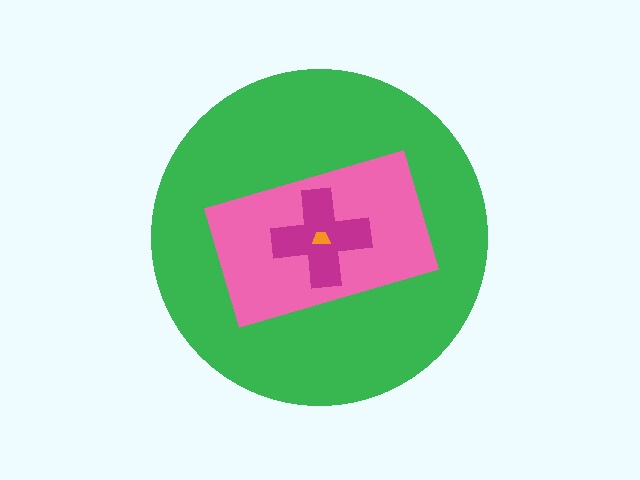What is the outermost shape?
The green circle.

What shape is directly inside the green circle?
The pink rectangle.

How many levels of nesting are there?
4.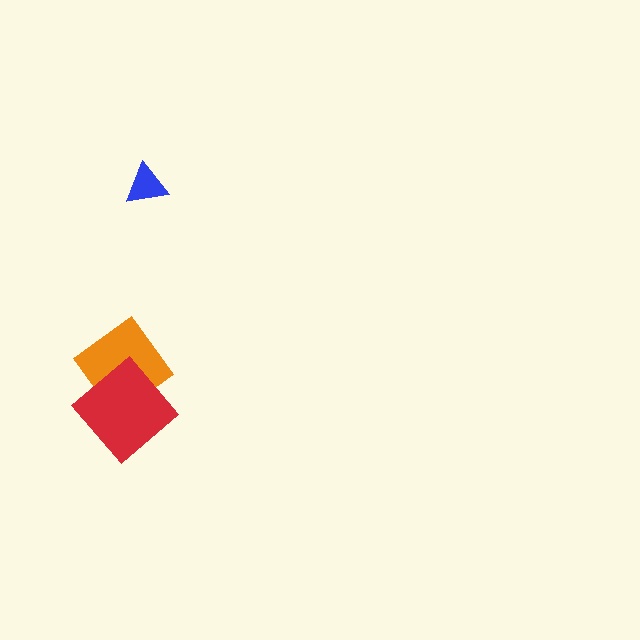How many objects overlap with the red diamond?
1 object overlaps with the red diamond.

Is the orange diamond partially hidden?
Yes, it is partially covered by another shape.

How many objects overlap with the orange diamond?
1 object overlaps with the orange diamond.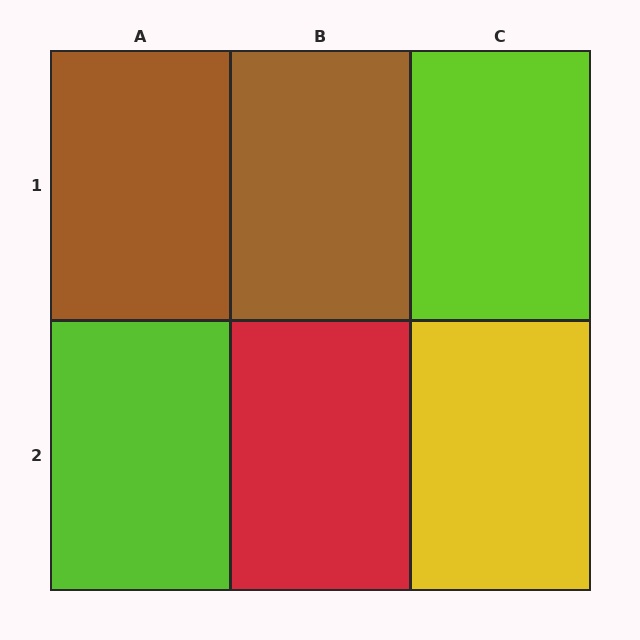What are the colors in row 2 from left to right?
Lime, red, yellow.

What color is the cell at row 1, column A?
Brown.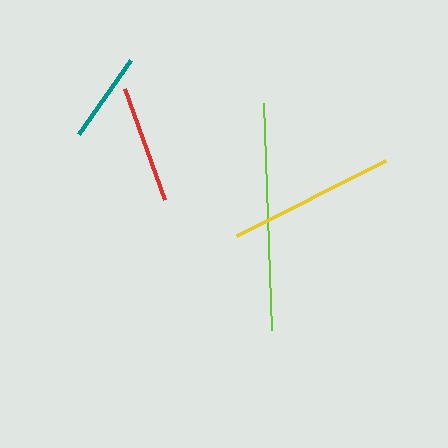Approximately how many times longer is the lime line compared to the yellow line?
The lime line is approximately 1.4 times the length of the yellow line.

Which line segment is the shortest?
The teal line is the shortest at approximately 90 pixels.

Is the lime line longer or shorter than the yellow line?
The lime line is longer than the yellow line.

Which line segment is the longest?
The lime line is the longest at approximately 227 pixels.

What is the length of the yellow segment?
The yellow segment is approximately 167 pixels long.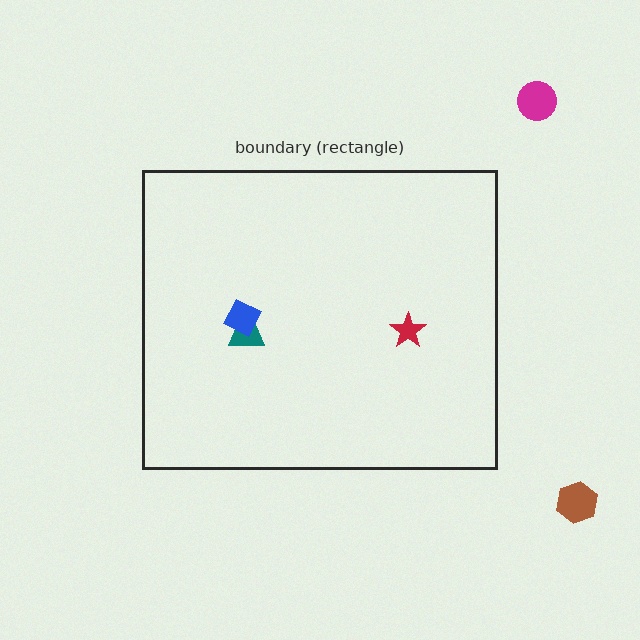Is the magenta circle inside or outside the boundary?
Outside.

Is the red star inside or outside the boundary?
Inside.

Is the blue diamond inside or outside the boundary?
Inside.